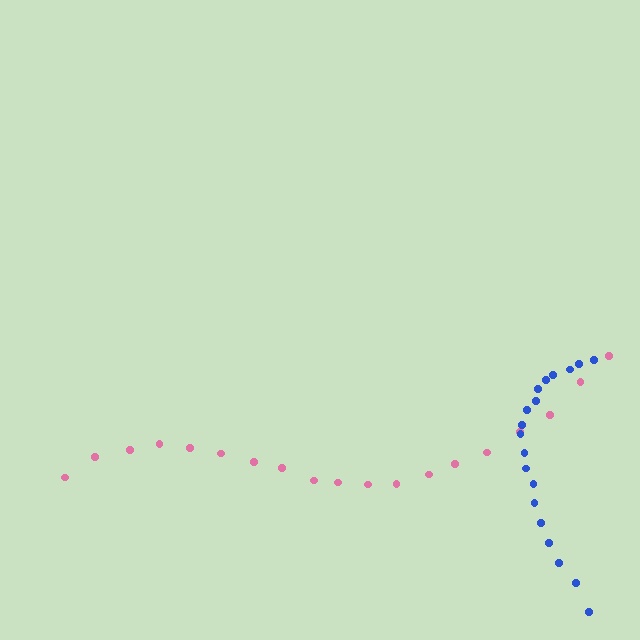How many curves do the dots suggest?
There are 2 distinct paths.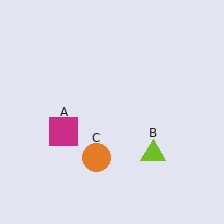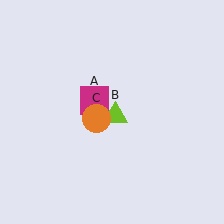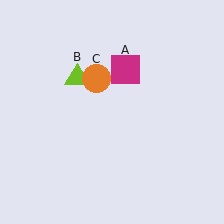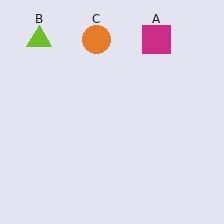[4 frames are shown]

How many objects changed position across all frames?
3 objects changed position: magenta square (object A), lime triangle (object B), orange circle (object C).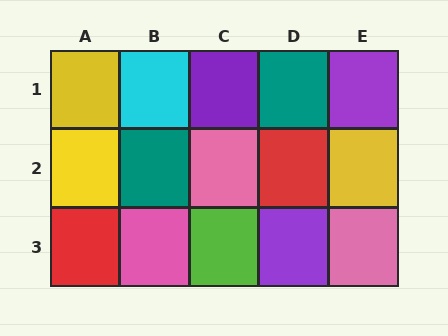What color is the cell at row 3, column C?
Lime.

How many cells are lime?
1 cell is lime.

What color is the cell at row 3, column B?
Pink.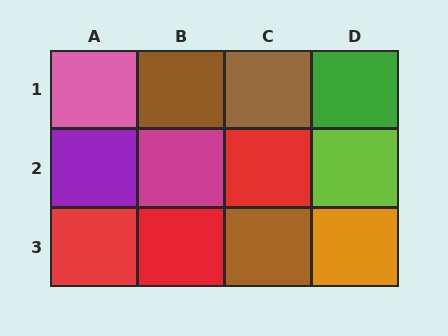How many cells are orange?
1 cell is orange.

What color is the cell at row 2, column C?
Red.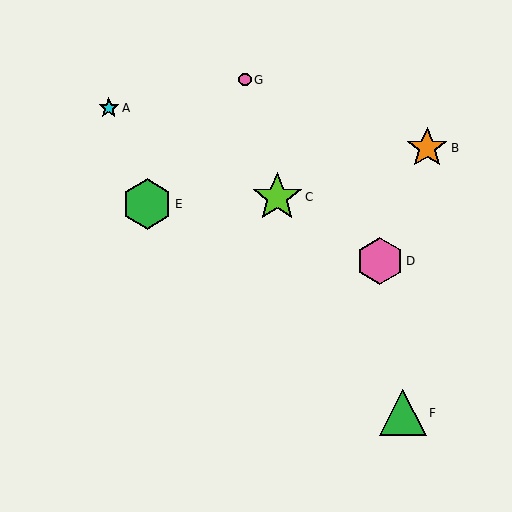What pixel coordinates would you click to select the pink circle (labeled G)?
Click at (245, 80) to select the pink circle G.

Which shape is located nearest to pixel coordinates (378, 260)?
The pink hexagon (labeled D) at (380, 261) is nearest to that location.